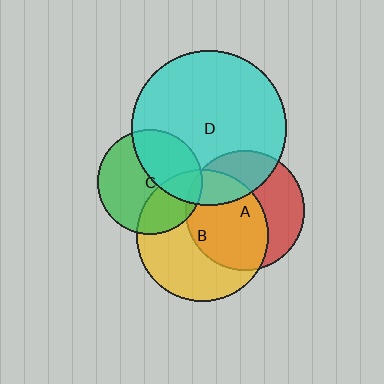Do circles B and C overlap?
Yes.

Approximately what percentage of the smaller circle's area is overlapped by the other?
Approximately 30%.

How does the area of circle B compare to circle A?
Approximately 1.2 times.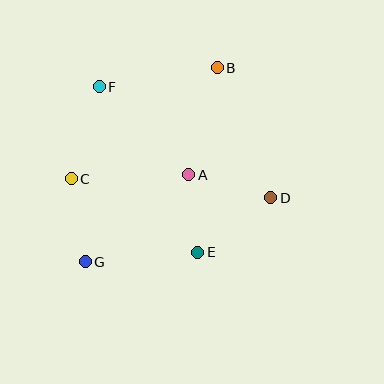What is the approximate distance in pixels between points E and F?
The distance between E and F is approximately 193 pixels.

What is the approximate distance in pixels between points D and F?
The distance between D and F is approximately 204 pixels.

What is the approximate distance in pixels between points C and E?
The distance between C and E is approximately 147 pixels.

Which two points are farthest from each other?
Points B and G are farthest from each other.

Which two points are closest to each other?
Points A and E are closest to each other.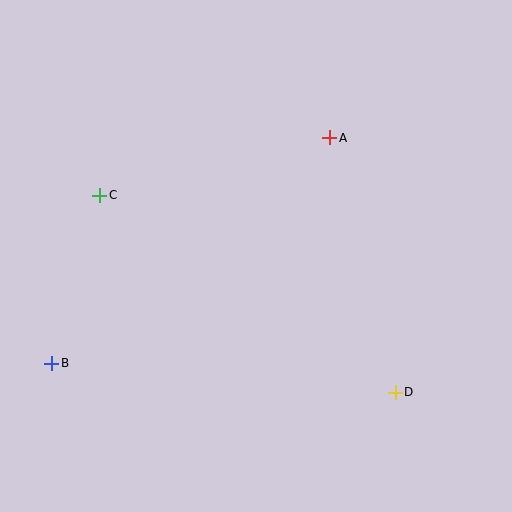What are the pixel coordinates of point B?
Point B is at (52, 363).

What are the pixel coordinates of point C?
Point C is at (100, 195).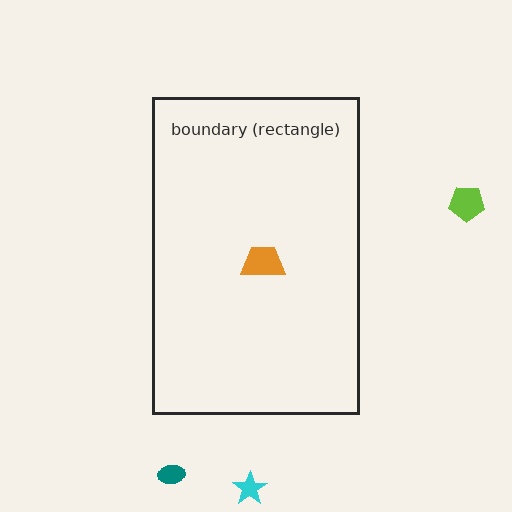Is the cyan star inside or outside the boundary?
Outside.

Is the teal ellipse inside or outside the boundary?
Outside.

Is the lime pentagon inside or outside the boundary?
Outside.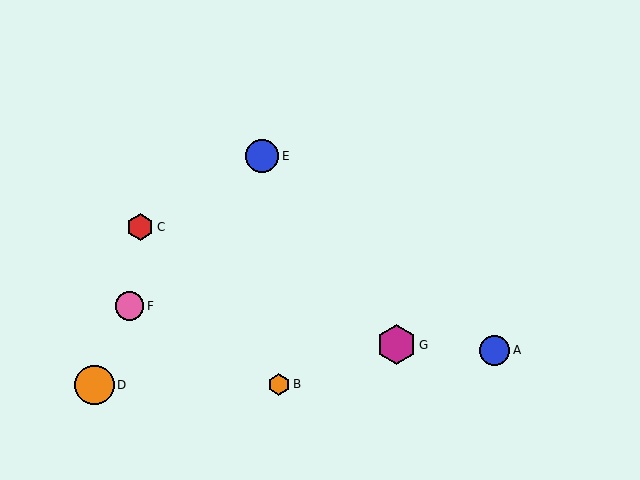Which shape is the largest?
The magenta hexagon (labeled G) is the largest.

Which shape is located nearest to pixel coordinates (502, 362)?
The blue circle (labeled A) at (494, 350) is nearest to that location.